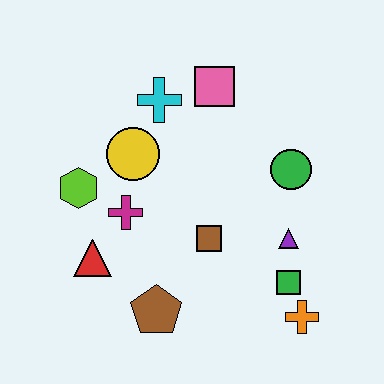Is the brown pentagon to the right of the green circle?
No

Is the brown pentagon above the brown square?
No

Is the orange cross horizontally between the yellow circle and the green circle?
No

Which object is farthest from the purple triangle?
The lime hexagon is farthest from the purple triangle.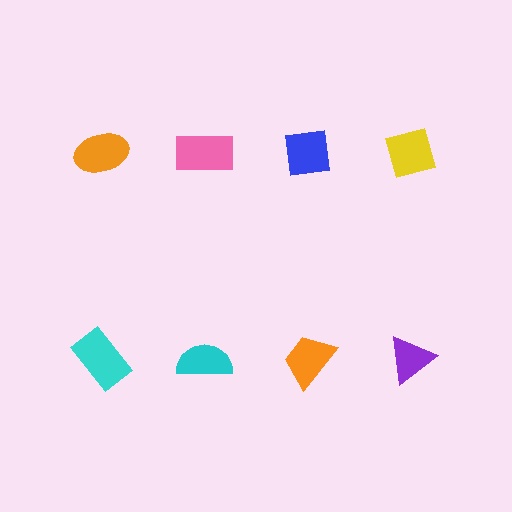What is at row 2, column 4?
A purple triangle.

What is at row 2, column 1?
A cyan rectangle.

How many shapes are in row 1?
4 shapes.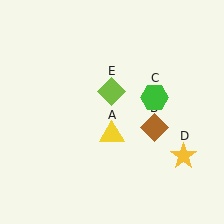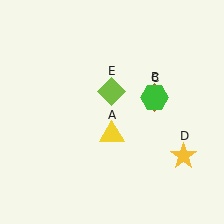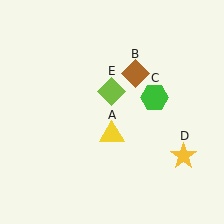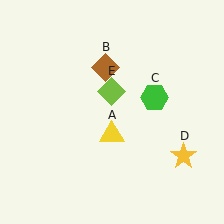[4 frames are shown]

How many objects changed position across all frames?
1 object changed position: brown diamond (object B).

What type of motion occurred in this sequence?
The brown diamond (object B) rotated counterclockwise around the center of the scene.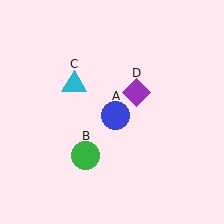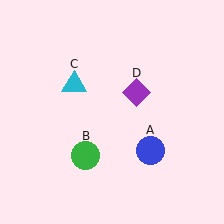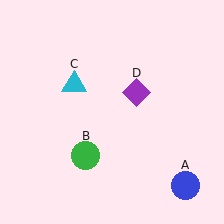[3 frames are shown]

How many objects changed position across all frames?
1 object changed position: blue circle (object A).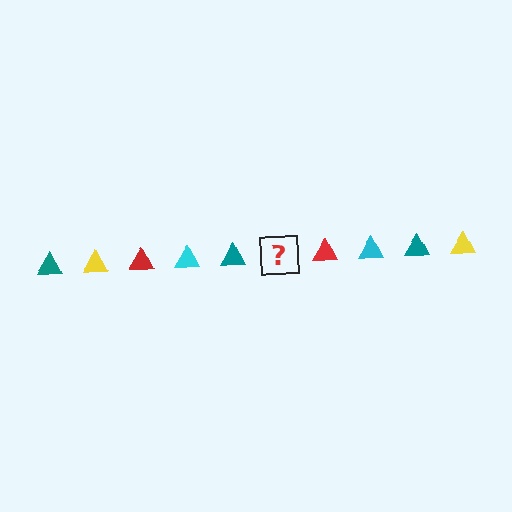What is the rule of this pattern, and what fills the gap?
The rule is that the pattern cycles through teal, yellow, red, cyan triangles. The gap should be filled with a yellow triangle.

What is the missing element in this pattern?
The missing element is a yellow triangle.